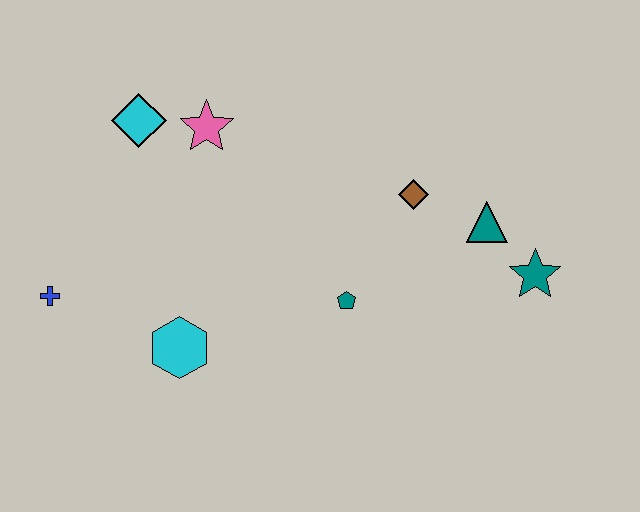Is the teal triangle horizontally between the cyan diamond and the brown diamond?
No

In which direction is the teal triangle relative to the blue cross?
The teal triangle is to the right of the blue cross.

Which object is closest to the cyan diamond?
The pink star is closest to the cyan diamond.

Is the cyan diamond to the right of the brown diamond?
No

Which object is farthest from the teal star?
The blue cross is farthest from the teal star.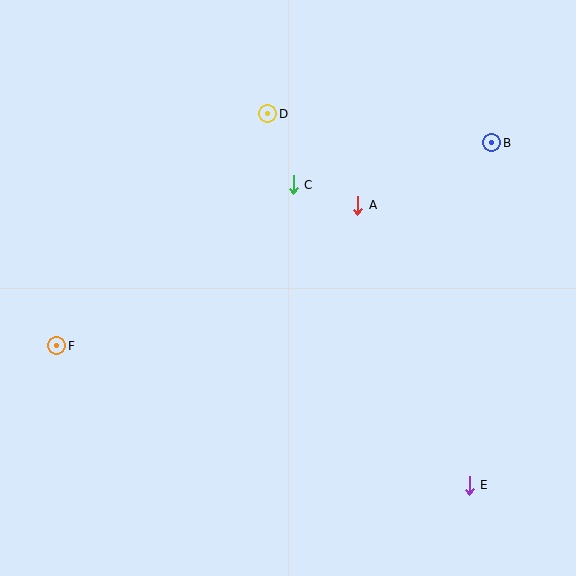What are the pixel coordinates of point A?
Point A is at (358, 205).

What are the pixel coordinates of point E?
Point E is at (469, 485).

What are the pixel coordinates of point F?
Point F is at (57, 346).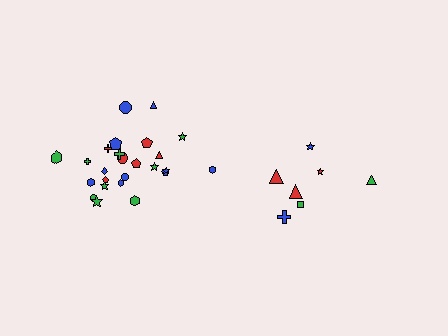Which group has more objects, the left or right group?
The left group.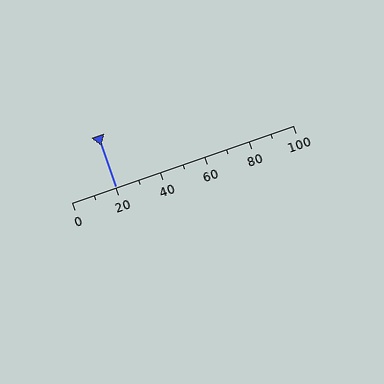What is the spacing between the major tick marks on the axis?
The major ticks are spaced 20 apart.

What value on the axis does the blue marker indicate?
The marker indicates approximately 20.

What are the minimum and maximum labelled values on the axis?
The axis runs from 0 to 100.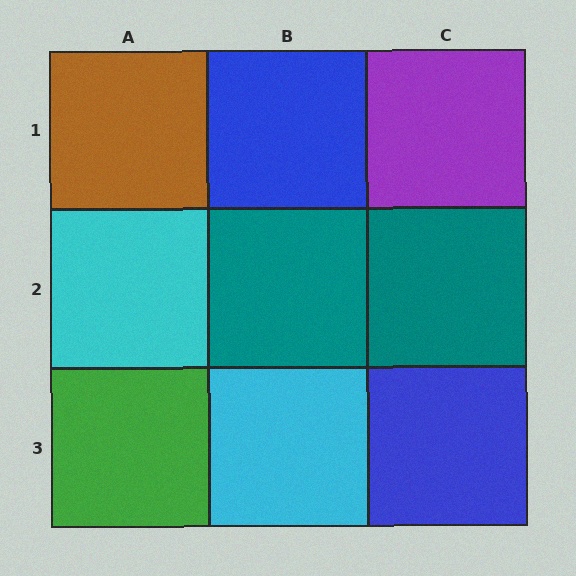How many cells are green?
1 cell is green.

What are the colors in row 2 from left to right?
Cyan, teal, teal.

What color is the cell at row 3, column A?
Green.